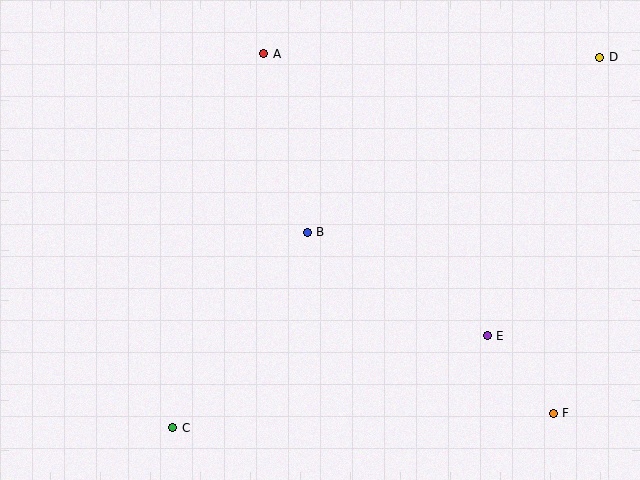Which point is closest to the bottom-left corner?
Point C is closest to the bottom-left corner.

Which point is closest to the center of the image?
Point B at (307, 232) is closest to the center.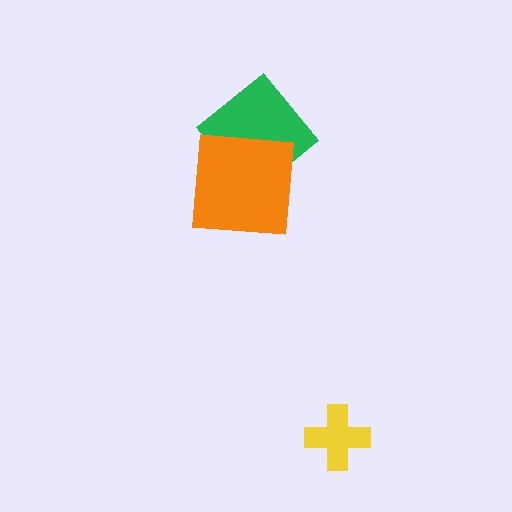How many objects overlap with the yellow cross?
0 objects overlap with the yellow cross.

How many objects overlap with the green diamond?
1 object overlaps with the green diamond.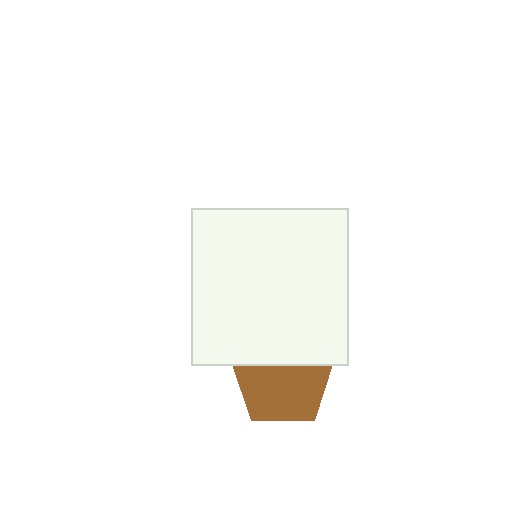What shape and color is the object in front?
The object in front is a white square.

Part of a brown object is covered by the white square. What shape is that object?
It is a pentagon.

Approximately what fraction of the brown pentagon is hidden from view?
Roughly 34% of the brown pentagon is hidden behind the white square.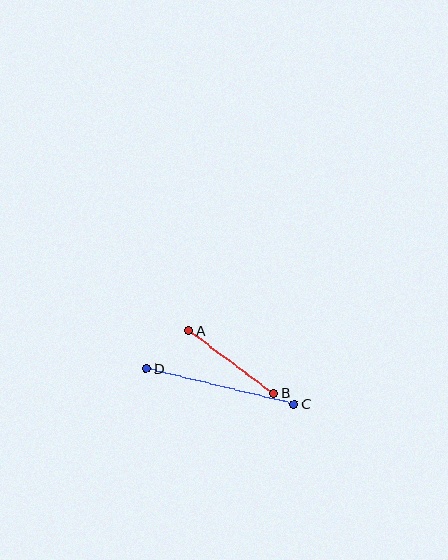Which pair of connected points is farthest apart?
Points C and D are farthest apart.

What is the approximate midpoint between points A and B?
The midpoint is at approximately (231, 362) pixels.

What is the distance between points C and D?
The distance is approximately 152 pixels.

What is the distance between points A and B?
The distance is approximately 105 pixels.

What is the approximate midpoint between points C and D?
The midpoint is at approximately (220, 386) pixels.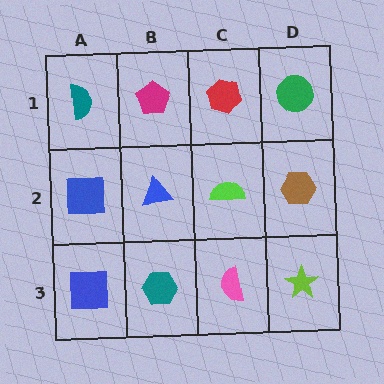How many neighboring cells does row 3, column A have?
2.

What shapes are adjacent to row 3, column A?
A blue square (row 2, column A), a teal hexagon (row 3, column B).